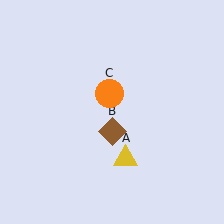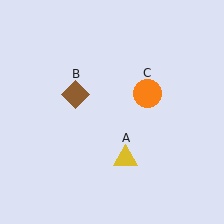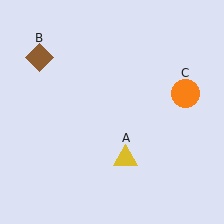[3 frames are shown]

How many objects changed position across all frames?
2 objects changed position: brown diamond (object B), orange circle (object C).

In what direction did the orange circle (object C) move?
The orange circle (object C) moved right.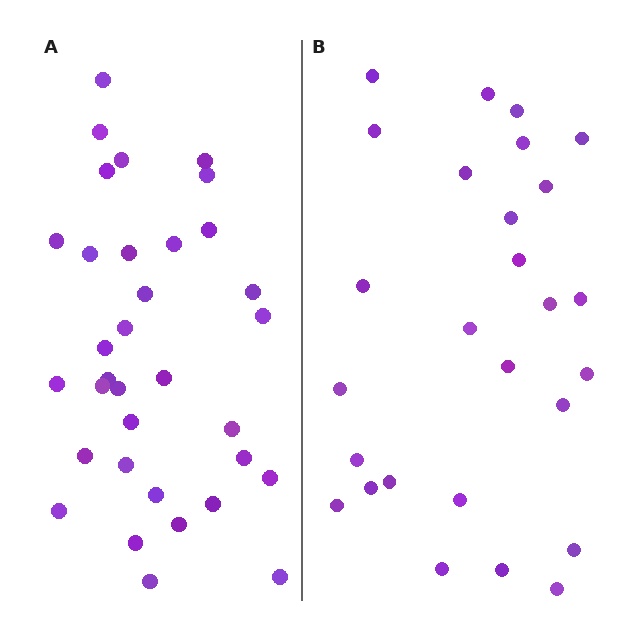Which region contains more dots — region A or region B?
Region A (the left region) has more dots.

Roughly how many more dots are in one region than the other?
Region A has roughly 8 or so more dots than region B.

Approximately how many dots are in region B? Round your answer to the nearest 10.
About 30 dots. (The exact count is 27, which rounds to 30.)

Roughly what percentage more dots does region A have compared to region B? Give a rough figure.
About 25% more.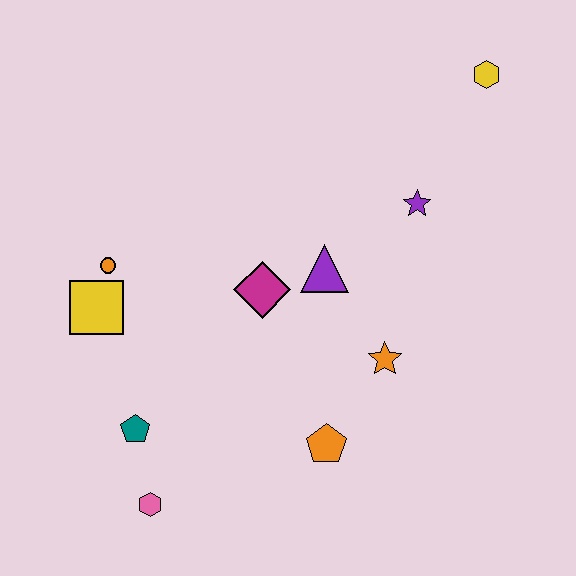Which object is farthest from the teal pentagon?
The yellow hexagon is farthest from the teal pentagon.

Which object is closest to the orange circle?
The yellow square is closest to the orange circle.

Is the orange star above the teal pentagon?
Yes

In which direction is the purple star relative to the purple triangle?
The purple star is to the right of the purple triangle.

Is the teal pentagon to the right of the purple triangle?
No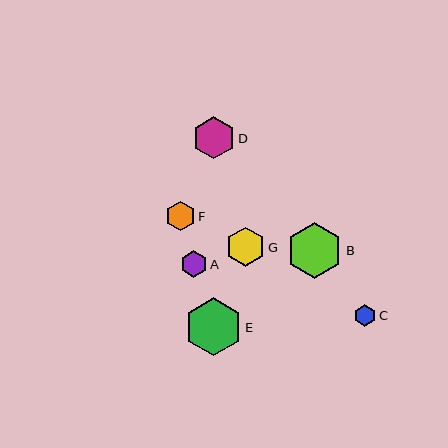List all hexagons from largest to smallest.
From largest to smallest: E, B, D, G, F, A, C.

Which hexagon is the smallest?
Hexagon C is the smallest with a size of approximately 22 pixels.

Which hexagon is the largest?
Hexagon E is the largest with a size of approximately 58 pixels.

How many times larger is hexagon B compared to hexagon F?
Hexagon B is approximately 1.9 times the size of hexagon F.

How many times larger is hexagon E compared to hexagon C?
Hexagon E is approximately 2.6 times the size of hexagon C.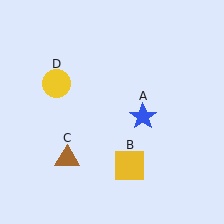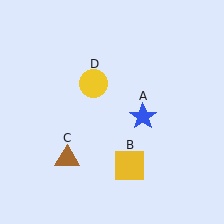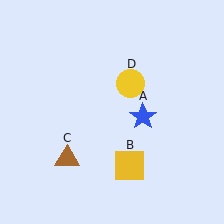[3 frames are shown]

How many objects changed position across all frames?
1 object changed position: yellow circle (object D).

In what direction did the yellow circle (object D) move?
The yellow circle (object D) moved right.